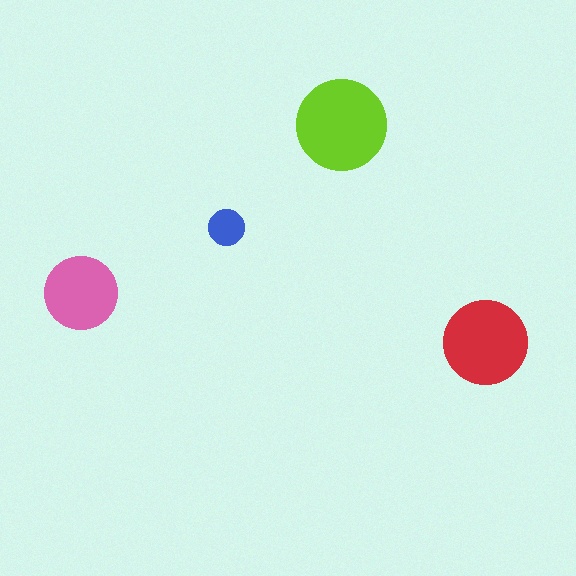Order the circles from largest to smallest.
the lime one, the red one, the pink one, the blue one.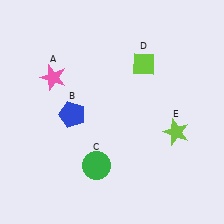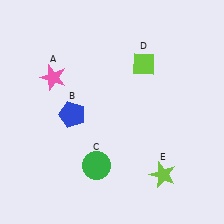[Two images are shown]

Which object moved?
The lime star (E) moved down.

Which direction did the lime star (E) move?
The lime star (E) moved down.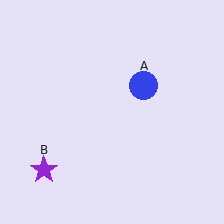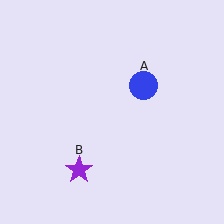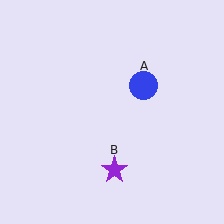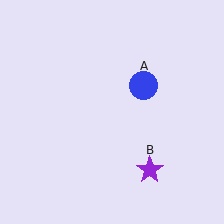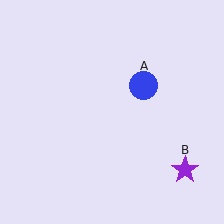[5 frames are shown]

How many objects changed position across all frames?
1 object changed position: purple star (object B).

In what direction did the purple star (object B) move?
The purple star (object B) moved right.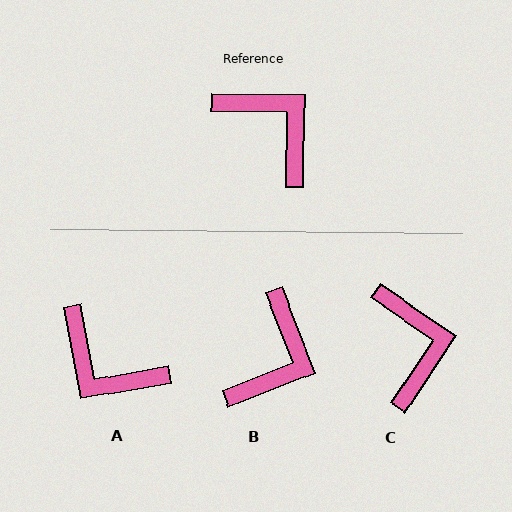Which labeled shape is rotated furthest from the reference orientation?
A, about 169 degrees away.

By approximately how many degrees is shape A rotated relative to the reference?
Approximately 169 degrees clockwise.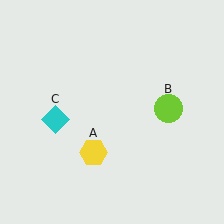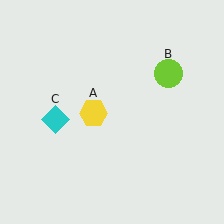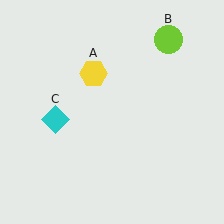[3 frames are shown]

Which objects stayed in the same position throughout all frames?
Cyan diamond (object C) remained stationary.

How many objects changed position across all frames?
2 objects changed position: yellow hexagon (object A), lime circle (object B).